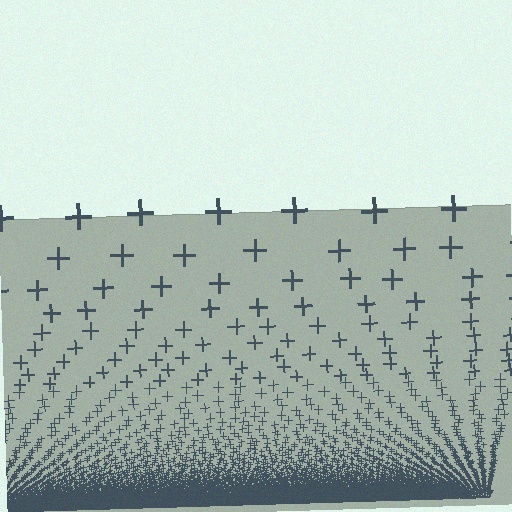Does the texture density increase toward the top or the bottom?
Density increases toward the bottom.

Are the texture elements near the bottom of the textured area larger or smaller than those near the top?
Smaller. The gradient is inverted — elements near the bottom are smaller and denser.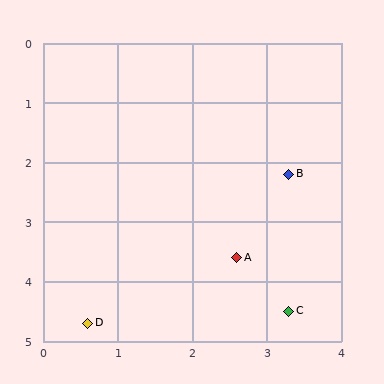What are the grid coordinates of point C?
Point C is at approximately (3.3, 4.5).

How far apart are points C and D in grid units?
Points C and D are about 2.7 grid units apart.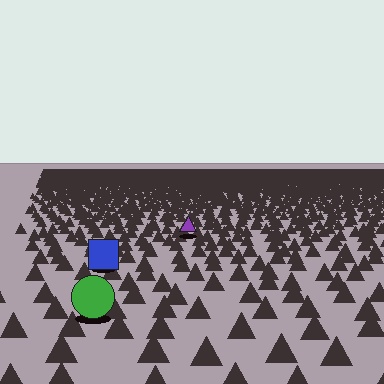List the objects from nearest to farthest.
From nearest to farthest: the green circle, the blue square, the purple triangle.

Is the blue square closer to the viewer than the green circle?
No. The green circle is closer — you can tell from the texture gradient: the ground texture is coarser near it.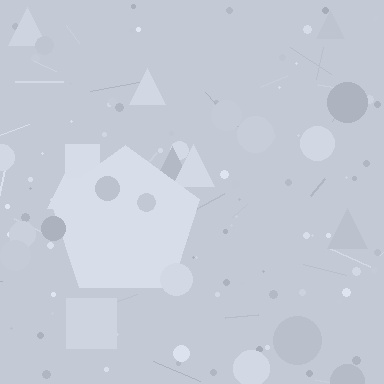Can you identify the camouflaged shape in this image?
The camouflaged shape is a pentagon.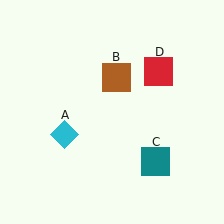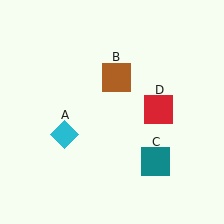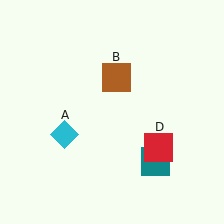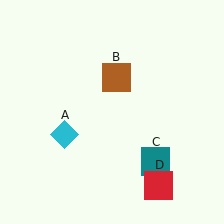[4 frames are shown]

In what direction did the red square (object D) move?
The red square (object D) moved down.